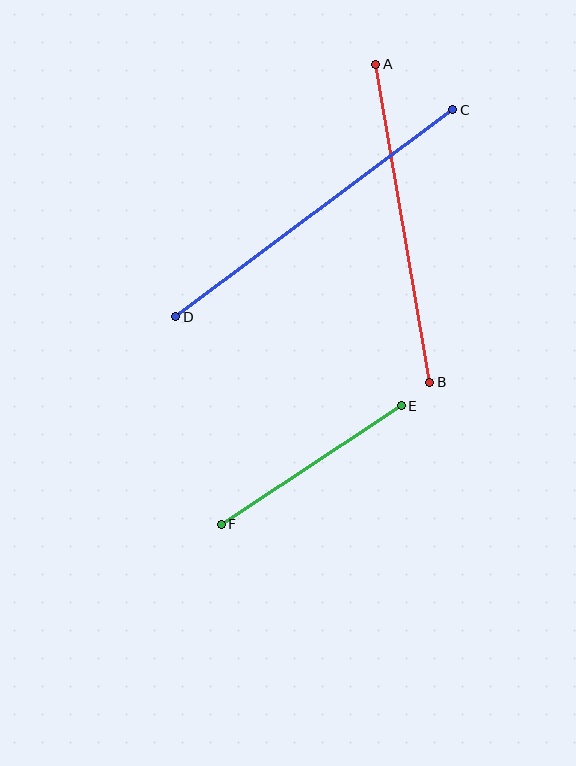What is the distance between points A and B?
The distance is approximately 323 pixels.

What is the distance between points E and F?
The distance is approximately 216 pixels.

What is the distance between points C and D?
The distance is approximately 346 pixels.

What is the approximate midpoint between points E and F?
The midpoint is at approximately (311, 465) pixels.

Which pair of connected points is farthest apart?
Points C and D are farthest apart.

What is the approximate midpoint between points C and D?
The midpoint is at approximately (314, 213) pixels.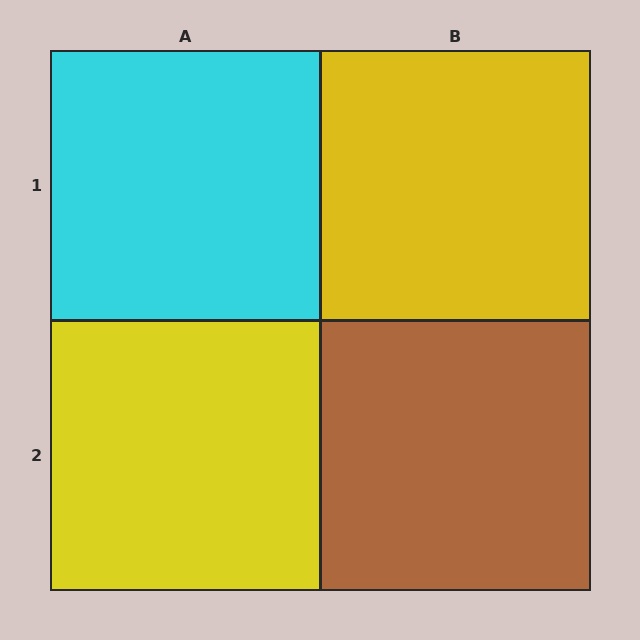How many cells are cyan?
1 cell is cyan.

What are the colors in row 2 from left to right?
Yellow, brown.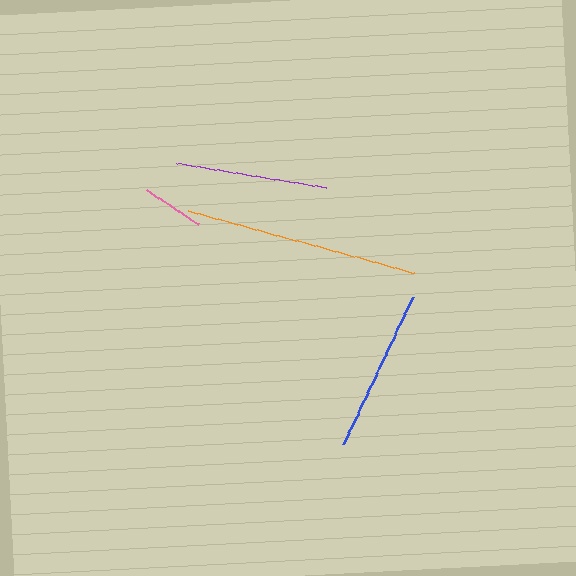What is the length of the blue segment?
The blue segment is approximately 163 pixels long.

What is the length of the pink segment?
The pink segment is approximately 63 pixels long.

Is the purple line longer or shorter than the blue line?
The blue line is longer than the purple line.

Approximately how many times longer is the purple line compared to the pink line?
The purple line is approximately 2.4 times the length of the pink line.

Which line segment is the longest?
The orange line is the longest at approximately 235 pixels.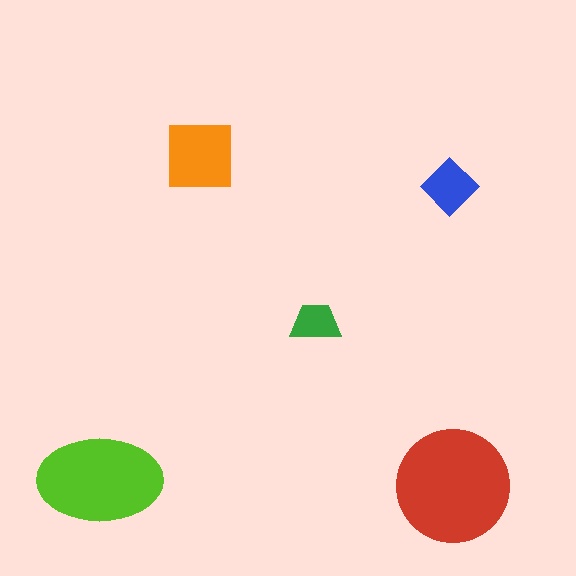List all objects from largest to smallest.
The red circle, the lime ellipse, the orange square, the blue diamond, the green trapezoid.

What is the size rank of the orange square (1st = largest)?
3rd.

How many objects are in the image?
There are 5 objects in the image.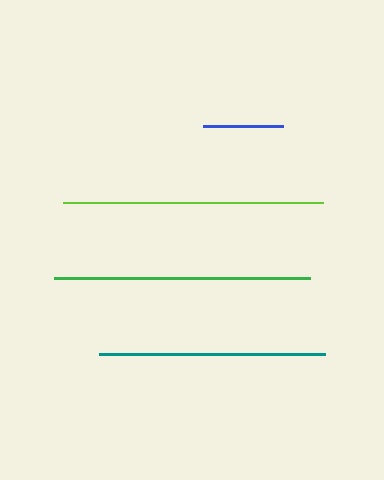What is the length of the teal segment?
The teal segment is approximately 226 pixels long.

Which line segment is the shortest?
The blue line is the shortest at approximately 80 pixels.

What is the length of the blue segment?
The blue segment is approximately 80 pixels long.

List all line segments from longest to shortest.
From longest to shortest: lime, green, teal, blue.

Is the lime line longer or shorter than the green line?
The lime line is longer than the green line.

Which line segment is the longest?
The lime line is the longest at approximately 260 pixels.